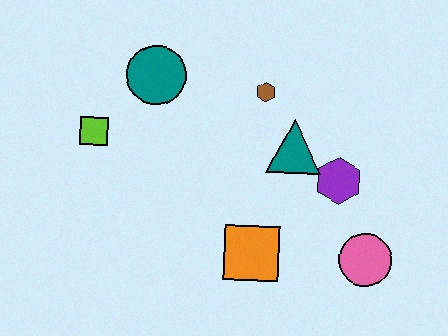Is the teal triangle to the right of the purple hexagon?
No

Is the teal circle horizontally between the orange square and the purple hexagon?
No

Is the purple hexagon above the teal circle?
No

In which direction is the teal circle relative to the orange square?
The teal circle is above the orange square.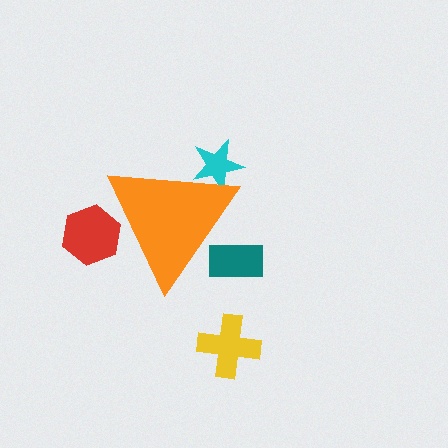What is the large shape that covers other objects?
An orange triangle.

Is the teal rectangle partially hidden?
Yes, the teal rectangle is partially hidden behind the orange triangle.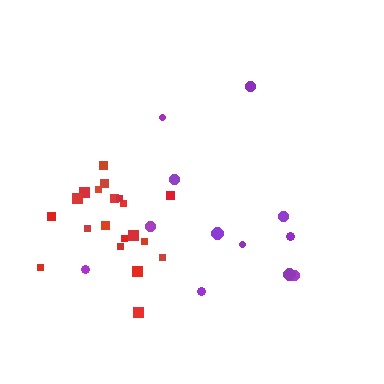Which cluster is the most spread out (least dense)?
Purple.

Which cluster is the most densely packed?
Red.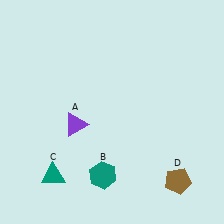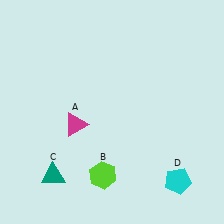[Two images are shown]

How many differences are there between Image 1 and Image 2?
There are 3 differences between the two images.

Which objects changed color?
A changed from purple to magenta. B changed from teal to lime. D changed from brown to cyan.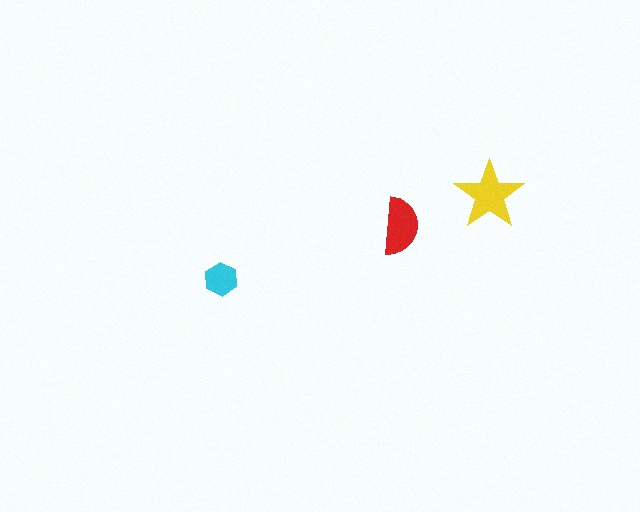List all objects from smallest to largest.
The cyan hexagon, the red semicircle, the yellow star.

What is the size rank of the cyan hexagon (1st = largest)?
3rd.